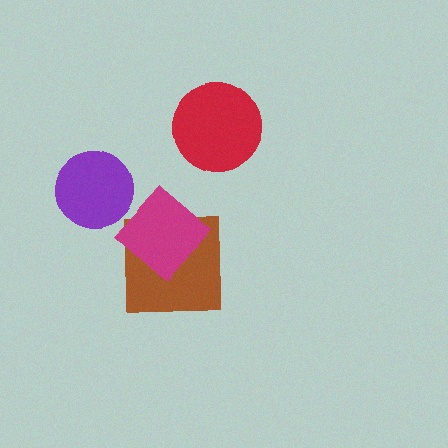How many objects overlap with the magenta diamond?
1 object overlaps with the magenta diamond.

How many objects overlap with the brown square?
1 object overlaps with the brown square.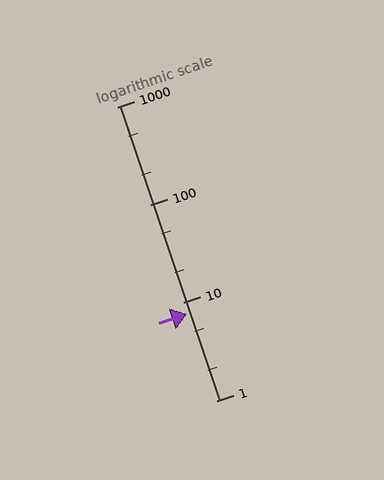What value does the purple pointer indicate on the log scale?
The pointer indicates approximately 7.7.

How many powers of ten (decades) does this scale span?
The scale spans 3 decades, from 1 to 1000.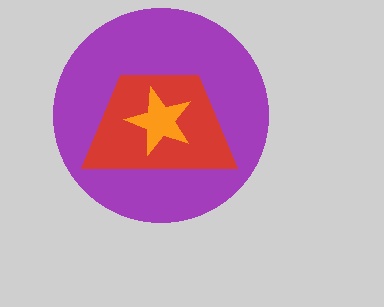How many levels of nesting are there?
3.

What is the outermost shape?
The purple circle.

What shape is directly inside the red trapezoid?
The orange star.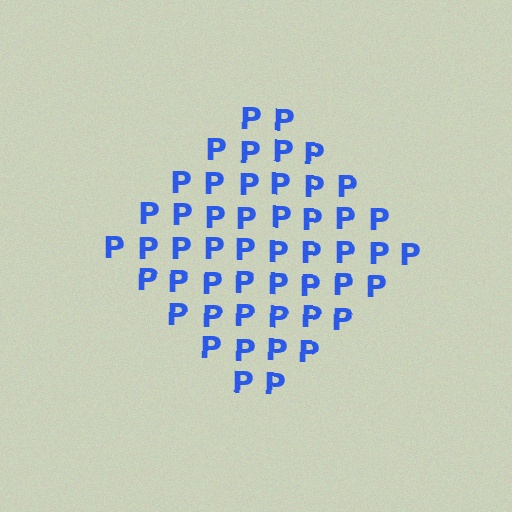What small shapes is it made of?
It is made of small letter P's.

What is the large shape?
The large shape is a diamond.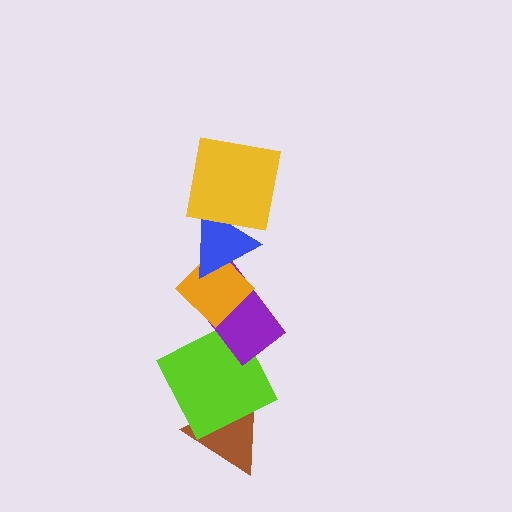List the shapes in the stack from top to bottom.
From top to bottom: the yellow square, the blue triangle, the orange diamond, the purple rectangle, the lime square, the brown triangle.